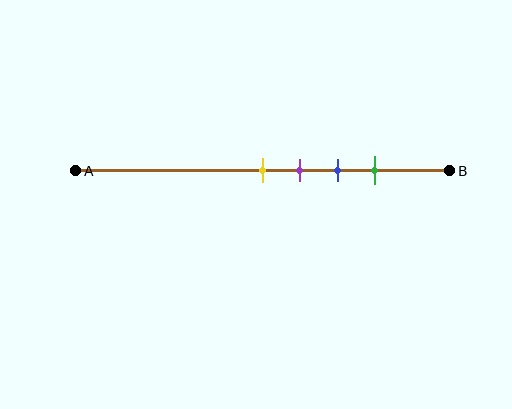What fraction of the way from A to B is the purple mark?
The purple mark is approximately 60% (0.6) of the way from A to B.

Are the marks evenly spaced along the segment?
Yes, the marks are approximately evenly spaced.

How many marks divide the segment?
There are 4 marks dividing the segment.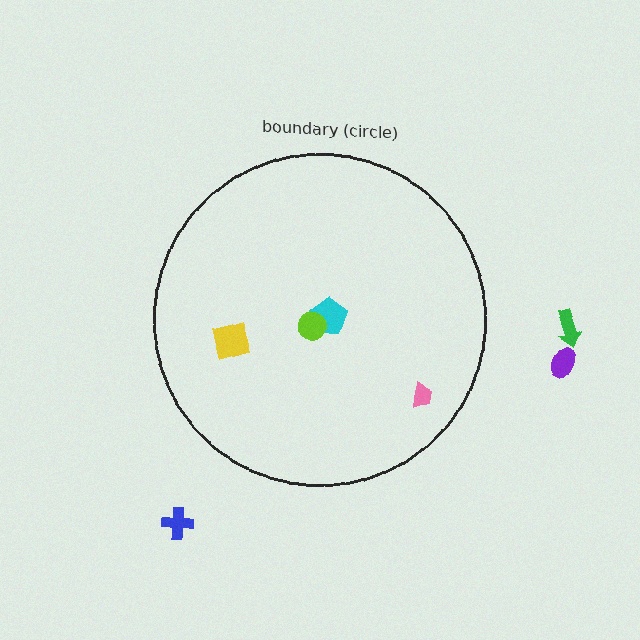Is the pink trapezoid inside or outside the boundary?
Inside.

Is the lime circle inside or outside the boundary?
Inside.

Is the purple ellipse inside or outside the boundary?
Outside.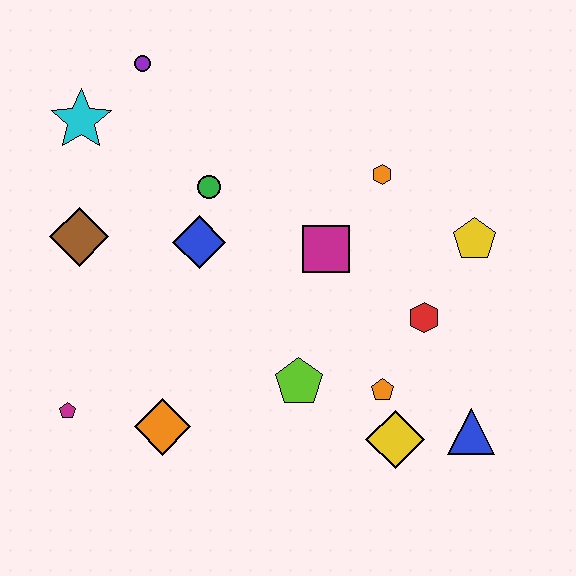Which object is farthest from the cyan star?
The blue triangle is farthest from the cyan star.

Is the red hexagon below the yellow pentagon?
Yes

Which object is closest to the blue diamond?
The green circle is closest to the blue diamond.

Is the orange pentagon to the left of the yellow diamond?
Yes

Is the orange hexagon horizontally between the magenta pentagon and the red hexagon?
Yes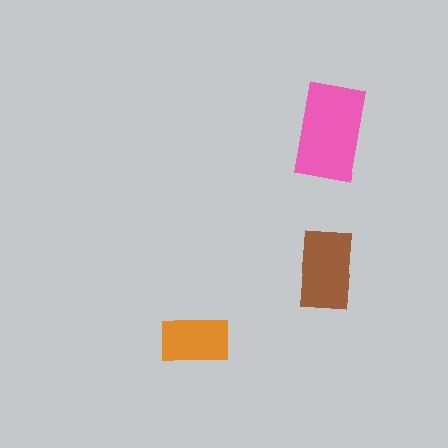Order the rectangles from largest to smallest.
the pink one, the brown one, the orange one.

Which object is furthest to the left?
The orange rectangle is leftmost.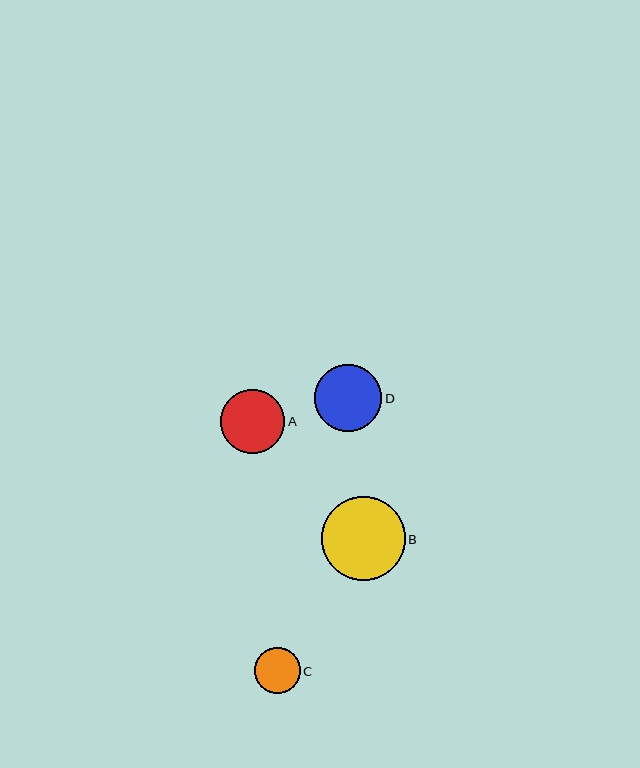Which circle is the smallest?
Circle C is the smallest with a size of approximately 46 pixels.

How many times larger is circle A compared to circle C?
Circle A is approximately 1.4 times the size of circle C.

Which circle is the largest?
Circle B is the largest with a size of approximately 84 pixels.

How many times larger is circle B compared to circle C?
Circle B is approximately 1.8 times the size of circle C.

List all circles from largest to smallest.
From largest to smallest: B, D, A, C.